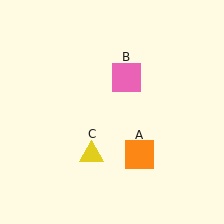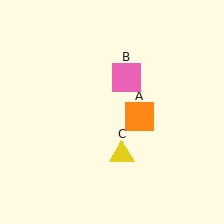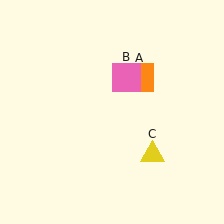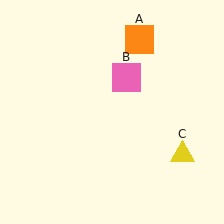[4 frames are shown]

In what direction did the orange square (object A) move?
The orange square (object A) moved up.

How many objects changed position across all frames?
2 objects changed position: orange square (object A), yellow triangle (object C).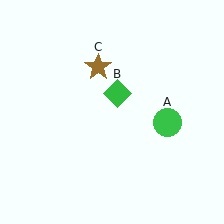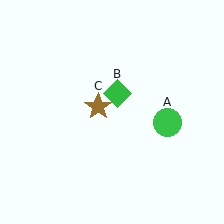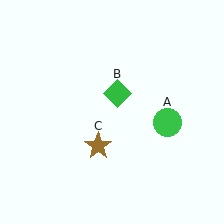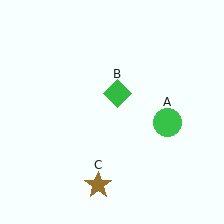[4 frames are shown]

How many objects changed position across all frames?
1 object changed position: brown star (object C).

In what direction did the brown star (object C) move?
The brown star (object C) moved down.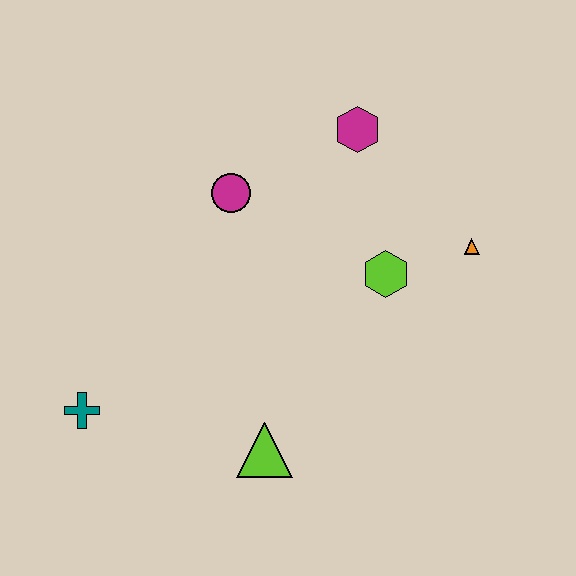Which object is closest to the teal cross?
The lime triangle is closest to the teal cross.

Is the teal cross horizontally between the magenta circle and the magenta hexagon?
No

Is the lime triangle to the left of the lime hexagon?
Yes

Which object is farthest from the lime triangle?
The magenta hexagon is farthest from the lime triangle.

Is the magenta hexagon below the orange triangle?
No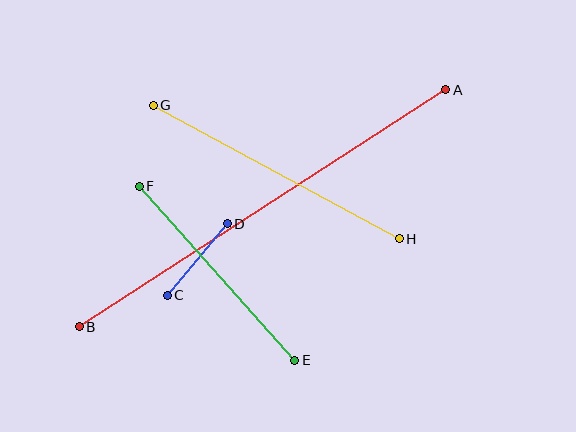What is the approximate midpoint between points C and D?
The midpoint is at approximately (197, 259) pixels.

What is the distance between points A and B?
The distance is approximately 436 pixels.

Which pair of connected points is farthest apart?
Points A and B are farthest apart.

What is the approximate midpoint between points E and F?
The midpoint is at approximately (217, 273) pixels.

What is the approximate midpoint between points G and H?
The midpoint is at approximately (276, 172) pixels.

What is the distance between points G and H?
The distance is approximately 280 pixels.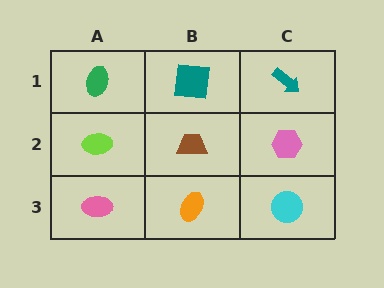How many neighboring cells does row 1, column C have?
2.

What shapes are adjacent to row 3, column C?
A pink hexagon (row 2, column C), an orange ellipse (row 3, column B).